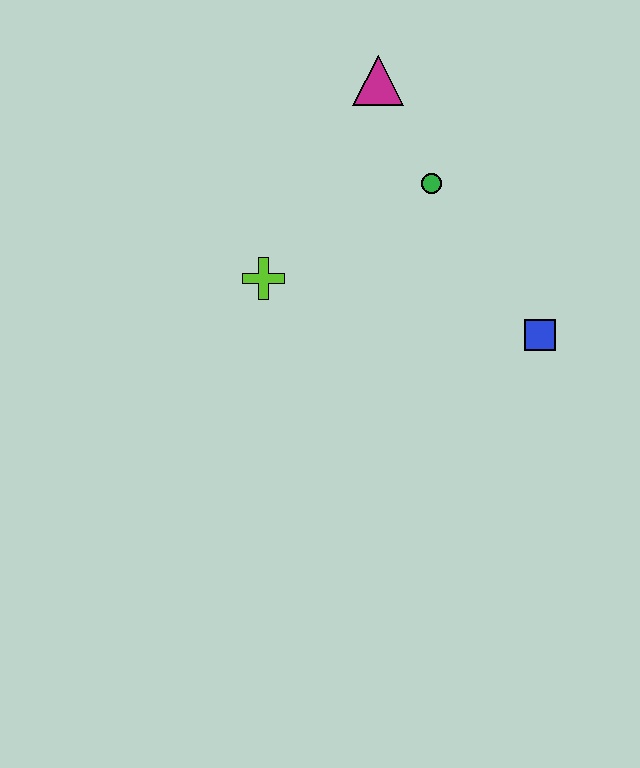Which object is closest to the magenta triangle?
The green circle is closest to the magenta triangle.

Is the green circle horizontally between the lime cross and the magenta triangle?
No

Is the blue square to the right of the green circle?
Yes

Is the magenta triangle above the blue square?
Yes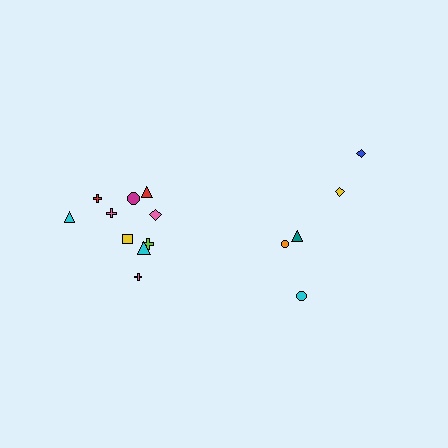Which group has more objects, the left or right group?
The left group.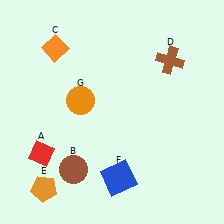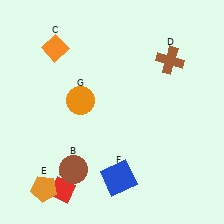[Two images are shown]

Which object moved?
The red diamond (A) moved down.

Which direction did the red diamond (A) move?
The red diamond (A) moved down.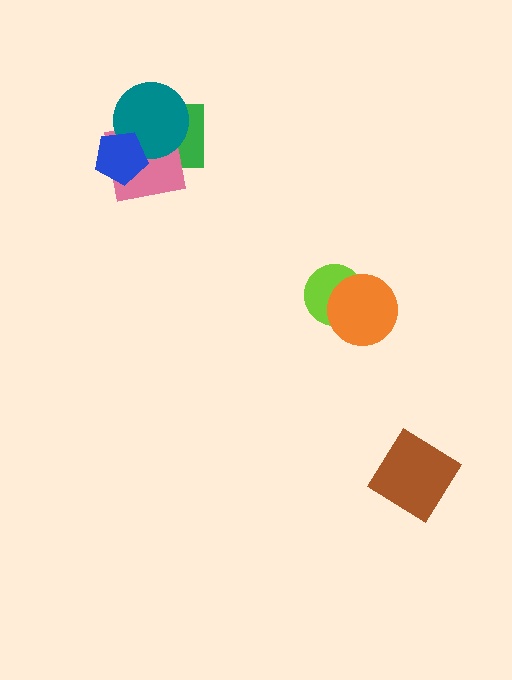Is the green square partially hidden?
Yes, it is partially covered by another shape.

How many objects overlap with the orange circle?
1 object overlaps with the orange circle.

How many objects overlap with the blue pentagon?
2 objects overlap with the blue pentagon.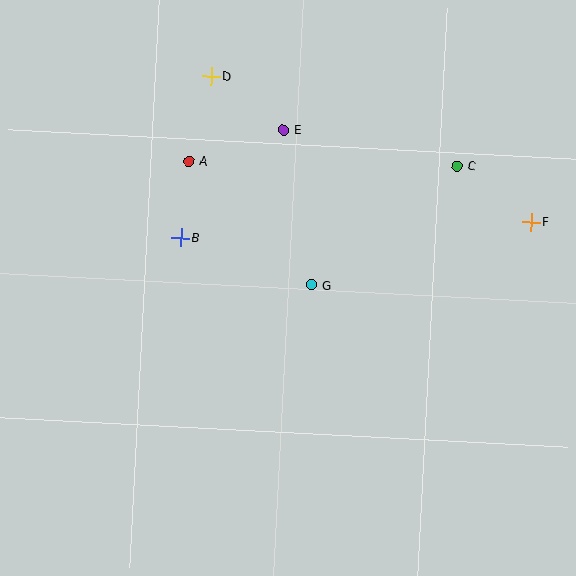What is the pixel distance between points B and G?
The distance between B and G is 139 pixels.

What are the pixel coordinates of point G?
Point G is at (312, 285).